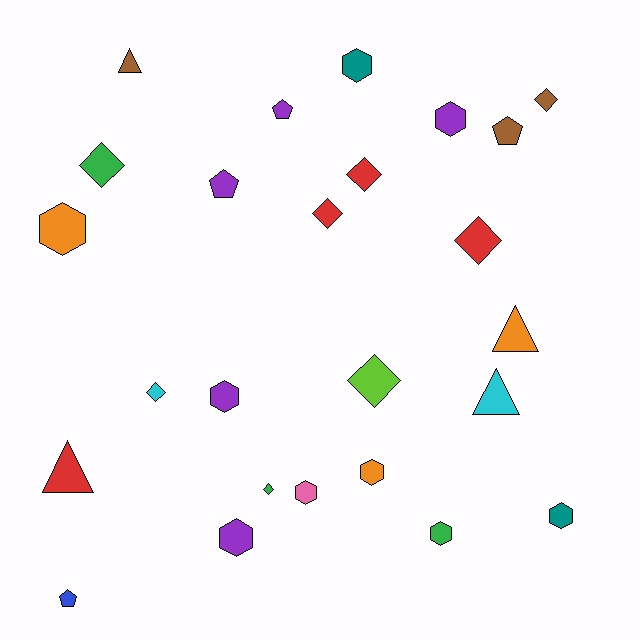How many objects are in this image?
There are 25 objects.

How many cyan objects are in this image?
There are 2 cyan objects.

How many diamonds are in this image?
There are 8 diamonds.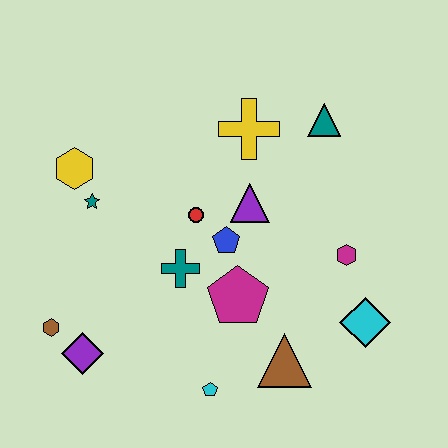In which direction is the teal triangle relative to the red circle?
The teal triangle is to the right of the red circle.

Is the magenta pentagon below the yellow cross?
Yes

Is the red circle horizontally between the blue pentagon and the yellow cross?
No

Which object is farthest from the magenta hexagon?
The brown hexagon is farthest from the magenta hexagon.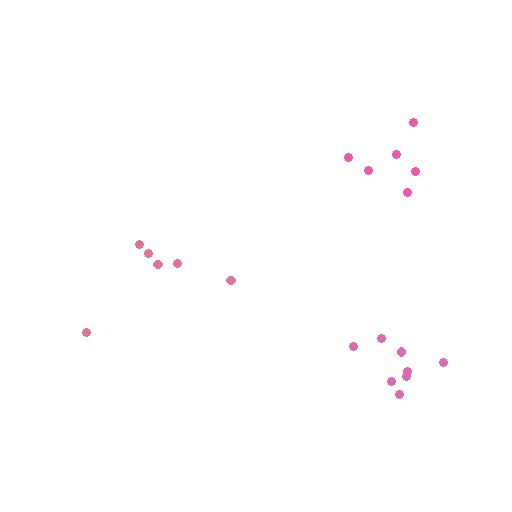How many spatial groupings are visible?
There are 3 spatial groupings.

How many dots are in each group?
Group 1: 8 dots, Group 2: 6 dots, Group 3: 6 dots (20 total).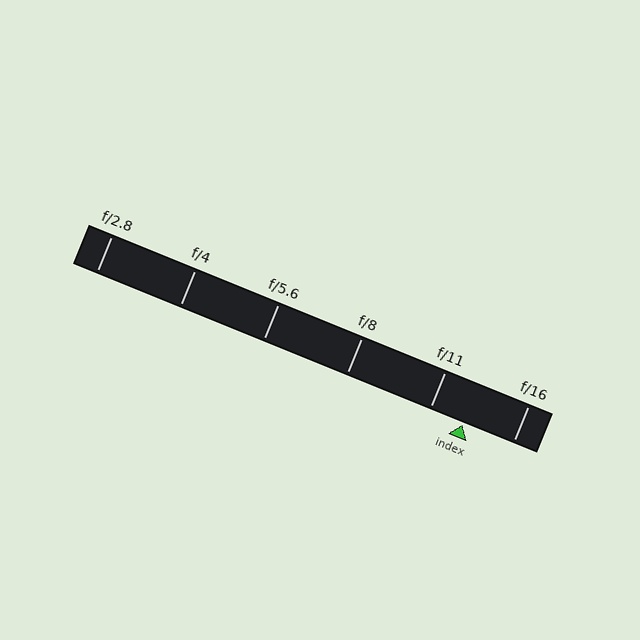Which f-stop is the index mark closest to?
The index mark is closest to f/11.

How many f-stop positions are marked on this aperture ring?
There are 6 f-stop positions marked.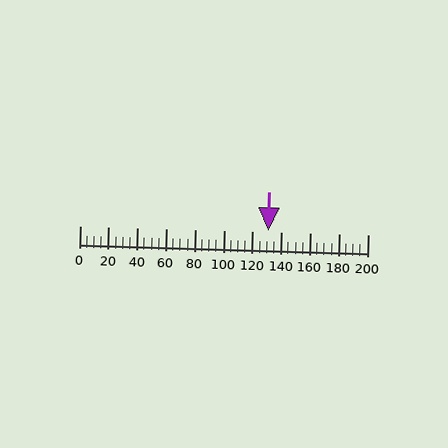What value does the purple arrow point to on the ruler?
The purple arrow points to approximately 131.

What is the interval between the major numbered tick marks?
The major tick marks are spaced 20 units apart.